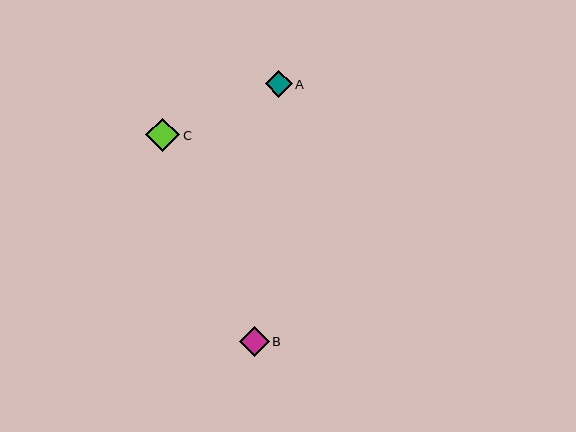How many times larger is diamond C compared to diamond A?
Diamond C is approximately 1.3 times the size of diamond A.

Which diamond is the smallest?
Diamond A is the smallest with a size of approximately 27 pixels.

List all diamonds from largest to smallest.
From largest to smallest: C, B, A.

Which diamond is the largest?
Diamond C is the largest with a size of approximately 34 pixels.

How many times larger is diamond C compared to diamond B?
Diamond C is approximately 1.1 times the size of diamond B.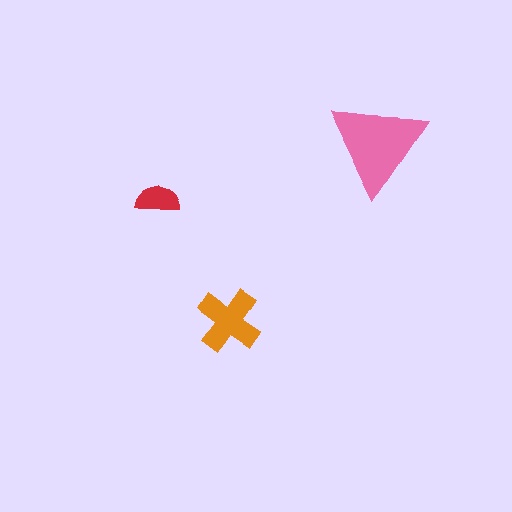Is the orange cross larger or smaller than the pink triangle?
Smaller.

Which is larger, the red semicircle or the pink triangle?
The pink triangle.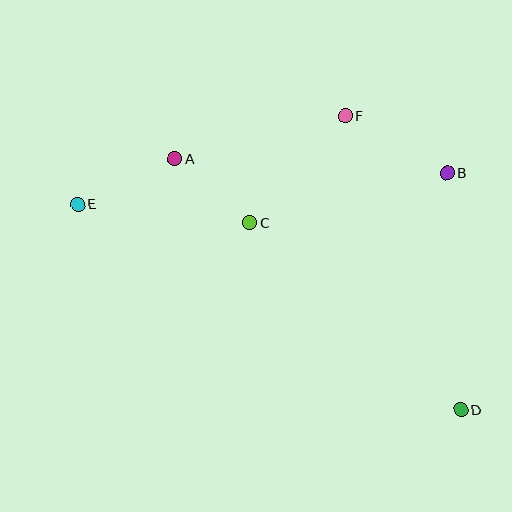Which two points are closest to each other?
Points A and C are closest to each other.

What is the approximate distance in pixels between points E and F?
The distance between E and F is approximately 282 pixels.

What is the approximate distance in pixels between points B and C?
The distance between B and C is approximately 203 pixels.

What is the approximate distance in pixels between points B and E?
The distance between B and E is approximately 371 pixels.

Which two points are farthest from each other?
Points D and E are farthest from each other.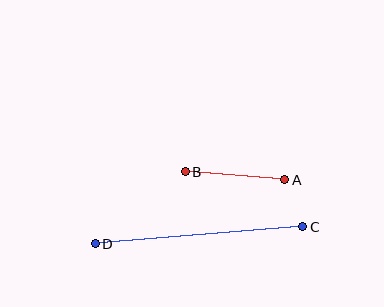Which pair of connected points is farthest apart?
Points C and D are farthest apart.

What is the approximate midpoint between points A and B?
The midpoint is at approximately (235, 176) pixels.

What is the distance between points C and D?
The distance is approximately 208 pixels.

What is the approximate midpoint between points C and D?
The midpoint is at approximately (199, 235) pixels.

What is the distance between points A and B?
The distance is approximately 100 pixels.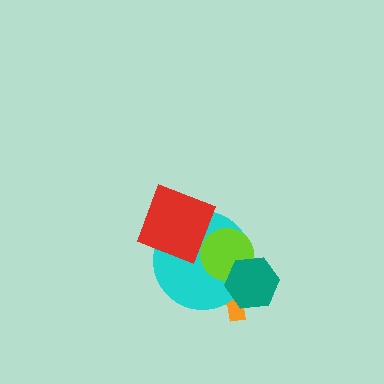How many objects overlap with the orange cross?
3 objects overlap with the orange cross.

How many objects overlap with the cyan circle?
4 objects overlap with the cyan circle.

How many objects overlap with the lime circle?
4 objects overlap with the lime circle.